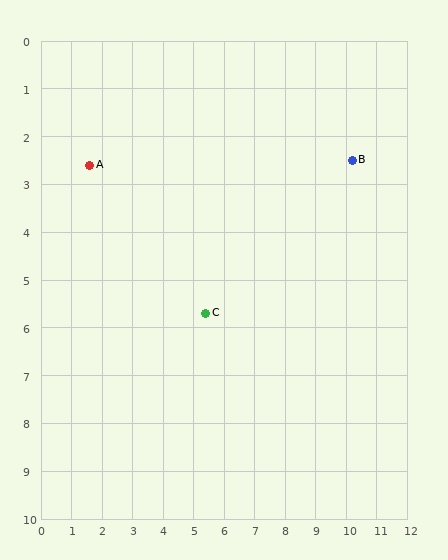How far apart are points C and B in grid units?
Points C and B are about 5.8 grid units apart.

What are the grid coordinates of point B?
Point B is at approximately (10.2, 2.5).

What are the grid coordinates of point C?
Point C is at approximately (5.4, 5.7).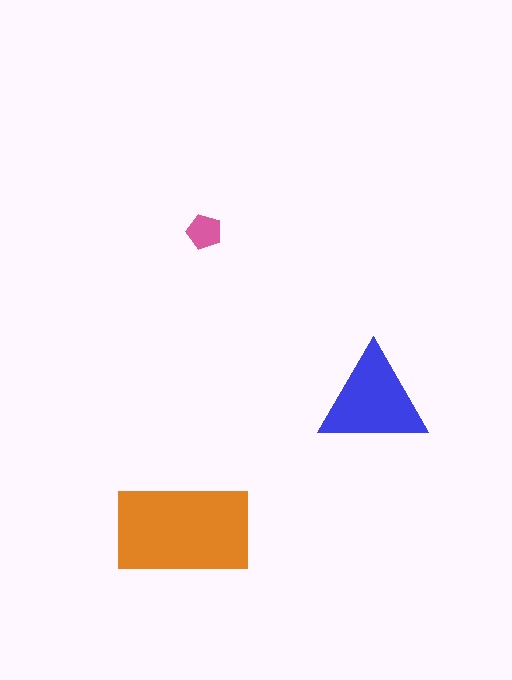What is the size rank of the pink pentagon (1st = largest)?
3rd.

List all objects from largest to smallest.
The orange rectangle, the blue triangle, the pink pentagon.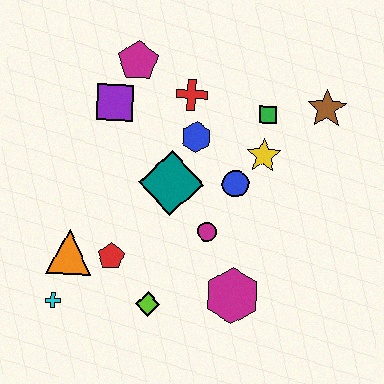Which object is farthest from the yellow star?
The cyan cross is farthest from the yellow star.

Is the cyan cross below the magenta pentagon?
Yes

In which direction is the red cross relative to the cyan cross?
The red cross is above the cyan cross.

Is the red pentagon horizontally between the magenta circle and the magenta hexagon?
No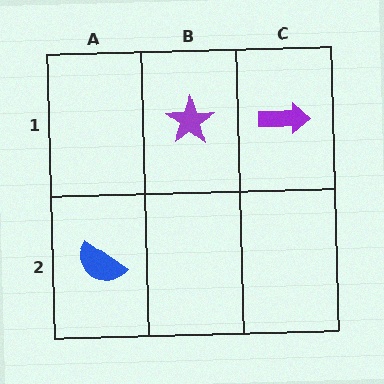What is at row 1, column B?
A purple star.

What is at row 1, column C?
A purple arrow.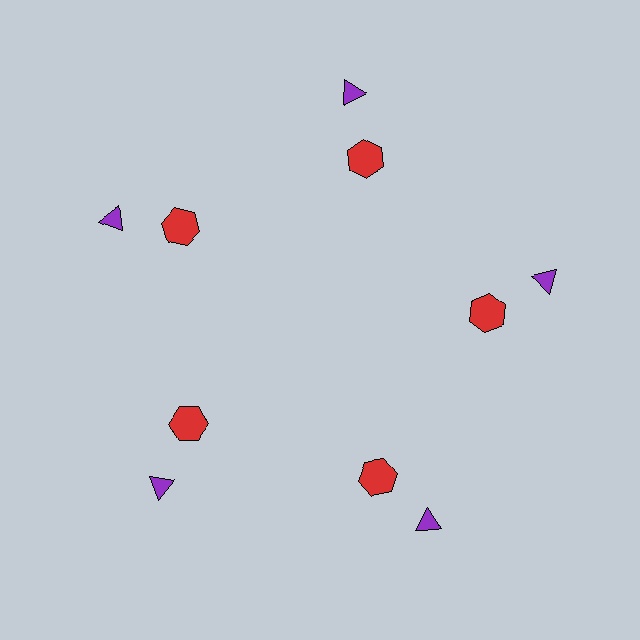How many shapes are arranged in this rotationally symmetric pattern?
There are 10 shapes, arranged in 5 groups of 2.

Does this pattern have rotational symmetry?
Yes, this pattern has 5-fold rotational symmetry. It looks the same after rotating 72 degrees around the center.